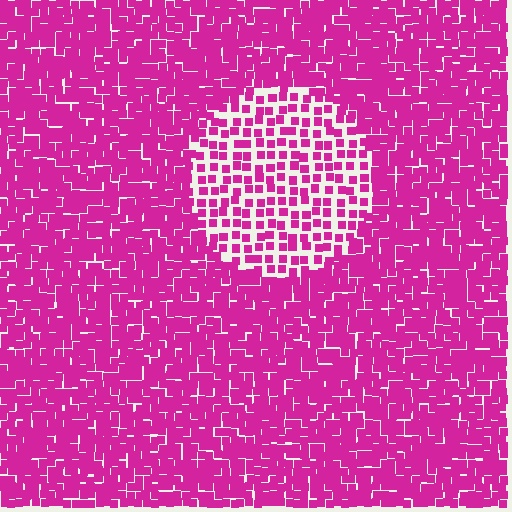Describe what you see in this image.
The image contains small magenta elements arranged at two different densities. A circle-shaped region is visible where the elements are less densely packed than the surrounding area.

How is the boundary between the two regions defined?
The boundary is defined by a change in element density (approximately 2.1x ratio). All elements are the same color, size, and shape.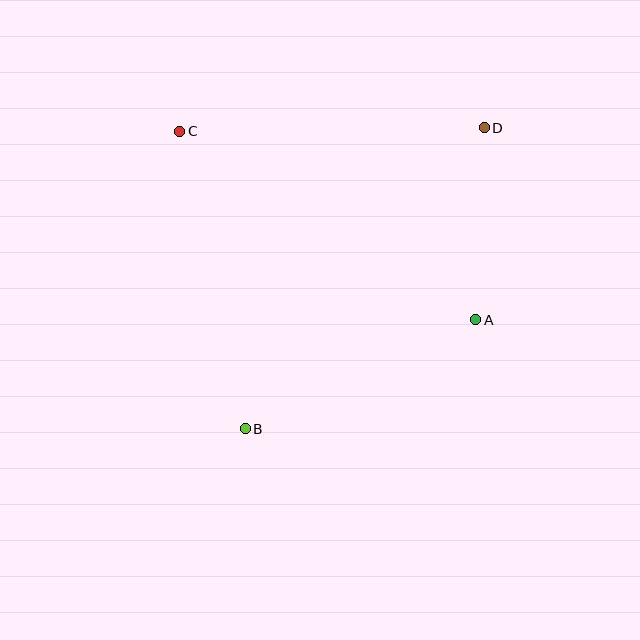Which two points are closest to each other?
Points A and D are closest to each other.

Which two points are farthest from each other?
Points B and D are farthest from each other.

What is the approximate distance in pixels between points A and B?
The distance between A and B is approximately 255 pixels.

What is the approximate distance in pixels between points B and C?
The distance between B and C is approximately 305 pixels.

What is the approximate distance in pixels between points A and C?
The distance between A and C is approximately 351 pixels.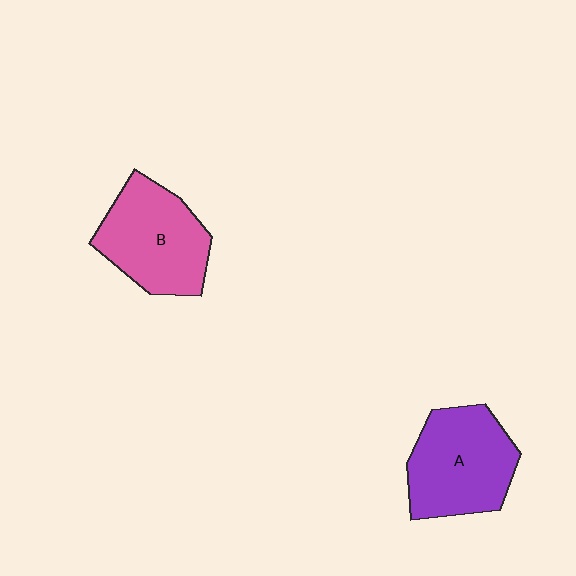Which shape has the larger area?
Shape A (purple).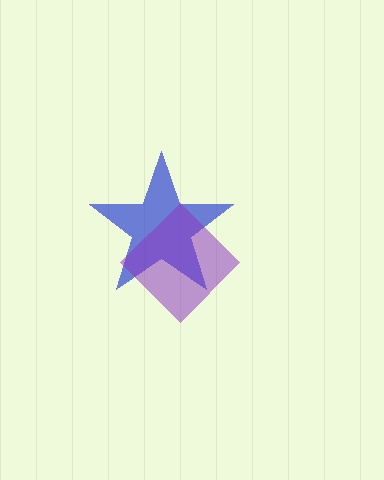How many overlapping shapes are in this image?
There are 2 overlapping shapes in the image.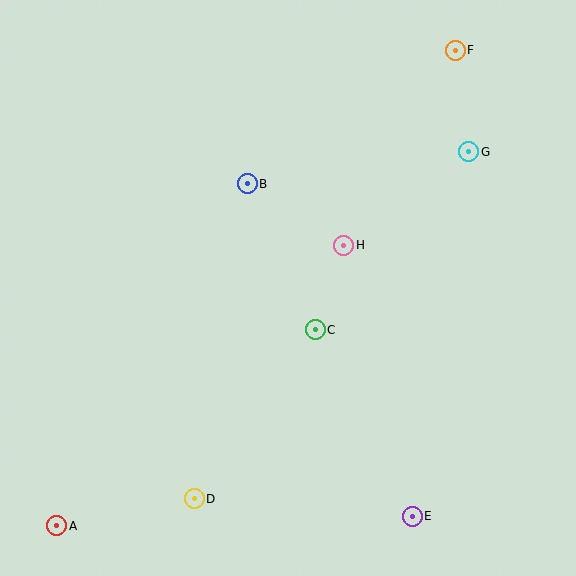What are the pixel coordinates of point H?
Point H is at (344, 245).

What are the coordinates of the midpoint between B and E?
The midpoint between B and E is at (330, 350).